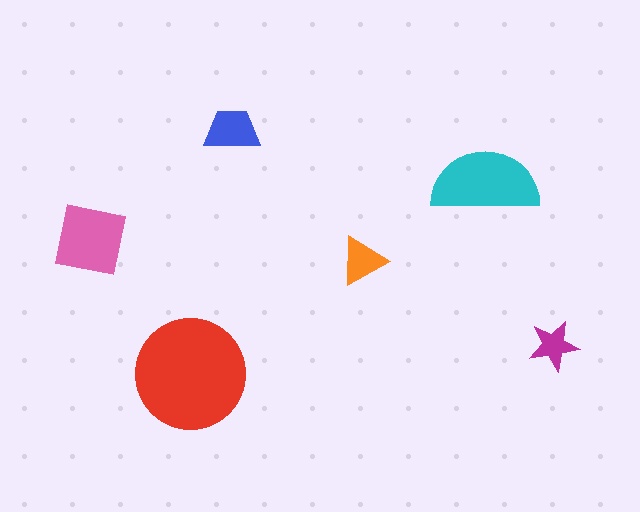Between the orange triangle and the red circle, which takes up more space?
The red circle.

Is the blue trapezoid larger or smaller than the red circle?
Smaller.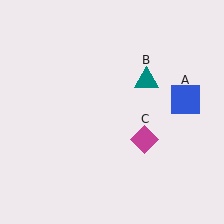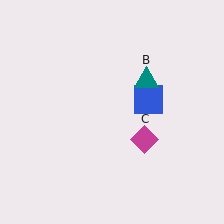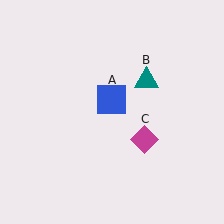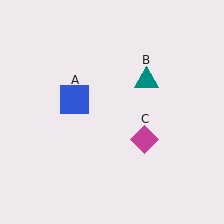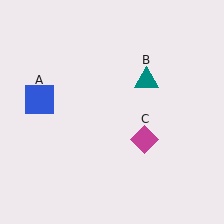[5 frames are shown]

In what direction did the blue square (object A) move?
The blue square (object A) moved left.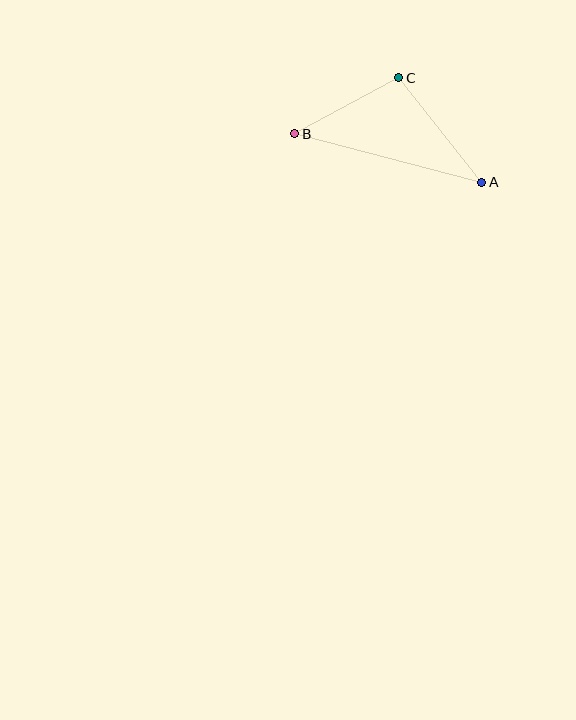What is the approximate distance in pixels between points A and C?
The distance between A and C is approximately 133 pixels.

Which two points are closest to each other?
Points B and C are closest to each other.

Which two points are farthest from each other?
Points A and B are farthest from each other.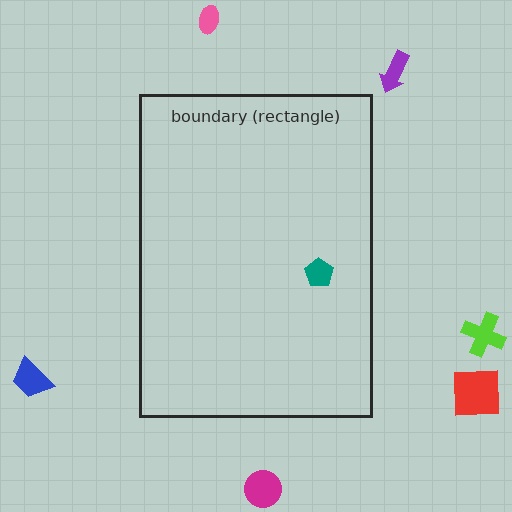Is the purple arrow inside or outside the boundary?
Outside.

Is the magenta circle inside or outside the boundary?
Outside.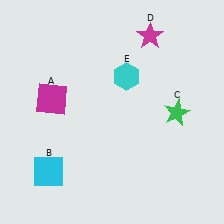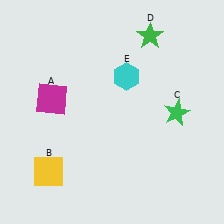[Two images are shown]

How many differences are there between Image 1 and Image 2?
There are 2 differences between the two images.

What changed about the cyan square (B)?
In Image 1, B is cyan. In Image 2, it changed to yellow.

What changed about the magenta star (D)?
In Image 1, D is magenta. In Image 2, it changed to green.